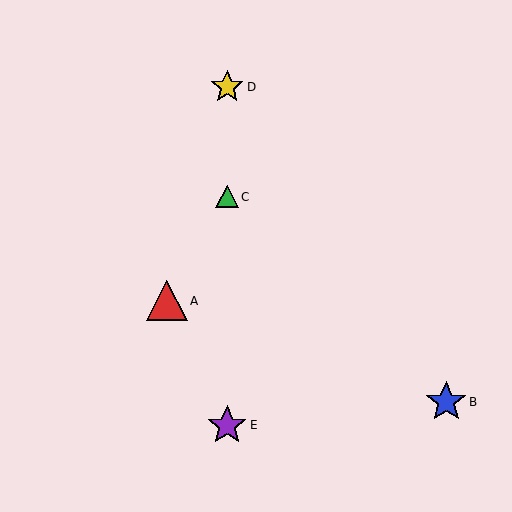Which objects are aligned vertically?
Objects C, D, E are aligned vertically.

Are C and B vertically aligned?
No, C is at x≈227 and B is at x≈446.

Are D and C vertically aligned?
Yes, both are at x≈227.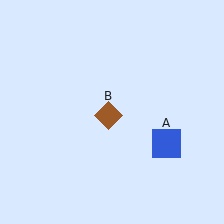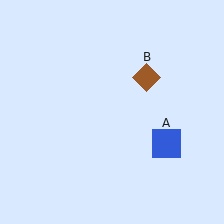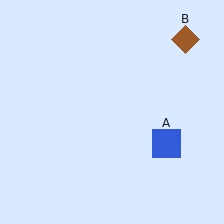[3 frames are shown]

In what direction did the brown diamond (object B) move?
The brown diamond (object B) moved up and to the right.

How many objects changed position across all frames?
1 object changed position: brown diamond (object B).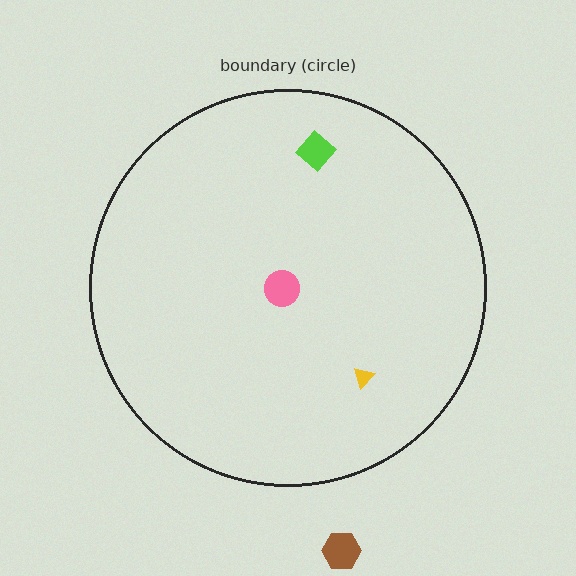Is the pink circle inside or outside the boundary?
Inside.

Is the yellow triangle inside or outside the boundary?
Inside.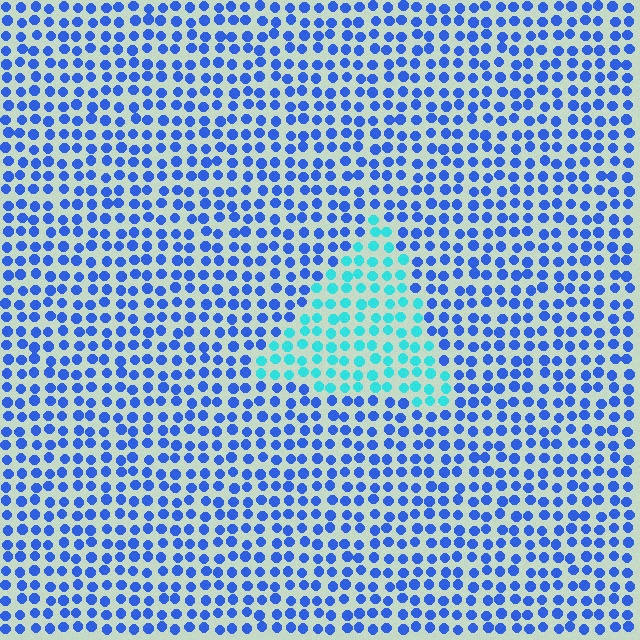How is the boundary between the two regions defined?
The boundary is defined purely by a slight shift in hue (about 45 degrees). Spacing, size, and orientation are identical on both sides.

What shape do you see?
I see a triangle.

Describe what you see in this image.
The image is filled with small blue elements in a uniform arrangement. A triangle-shaped region is visible where the elements are tinted to a slightly different hue, forming a subtle color boundary.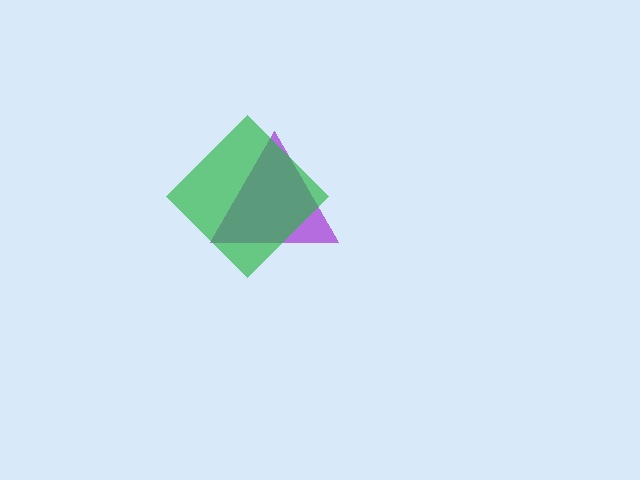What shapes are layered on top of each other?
The layered shapes are: a purple triangle, a green diamond.